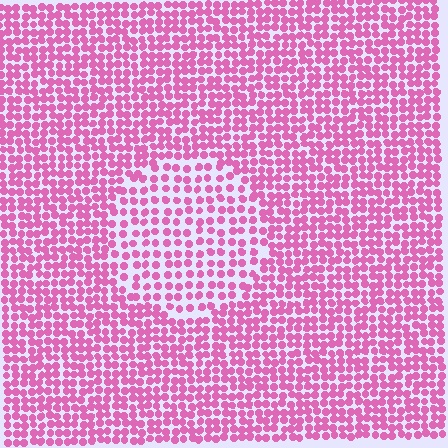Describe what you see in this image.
The image contains small pink elements arranged at two different densities. A circle-shaped region is visible where the elements are less densely packed than the surrounding area.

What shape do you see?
I see a circle.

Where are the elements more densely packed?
The elements are more densely packed outside the circle boundary.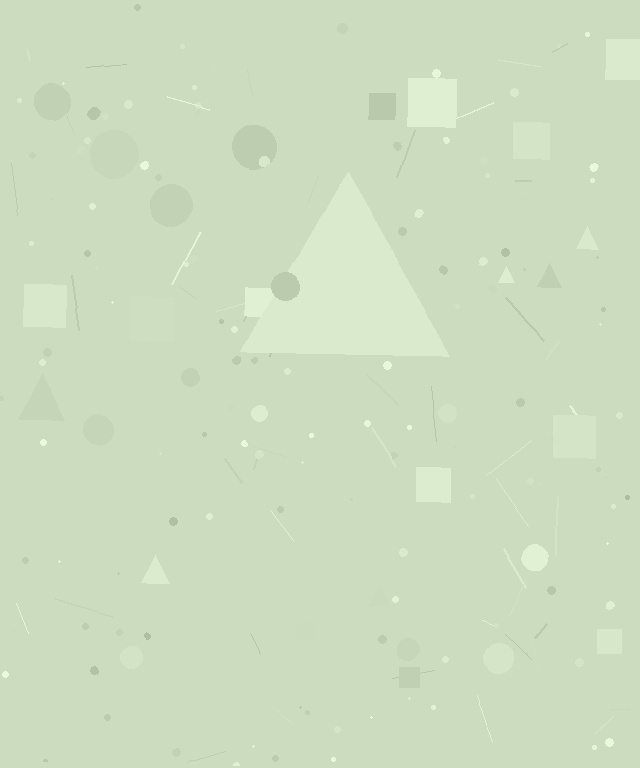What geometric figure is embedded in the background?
A triangle is embedded in the background.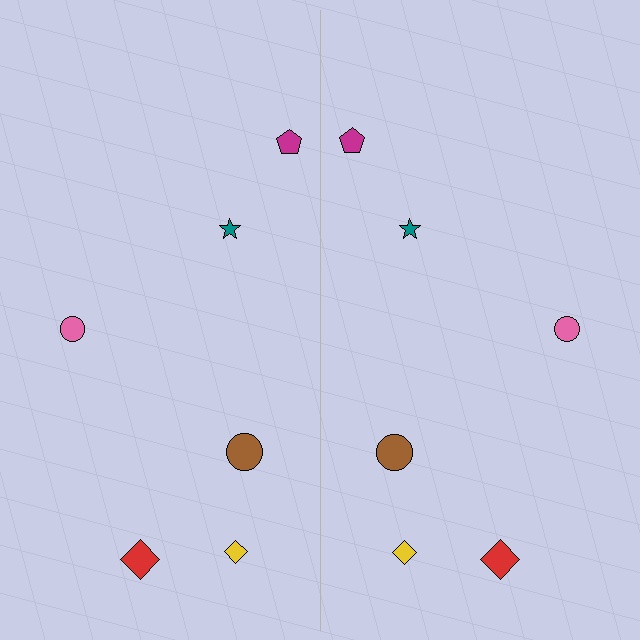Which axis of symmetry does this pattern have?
The pattern has a vertical axis of symmetry running through the center of the image.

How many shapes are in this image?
There are 12 shapes in this image.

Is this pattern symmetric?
Yes, this pattern has bilateral (reflection) symmetry.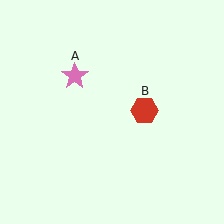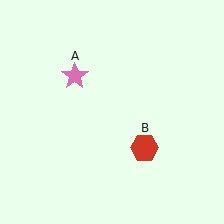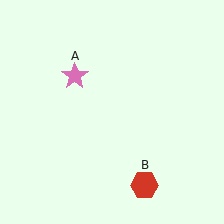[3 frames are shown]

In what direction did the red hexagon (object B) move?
The red hexagon (object B) moved down.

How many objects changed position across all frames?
1 object changed position: red hexagon (object B).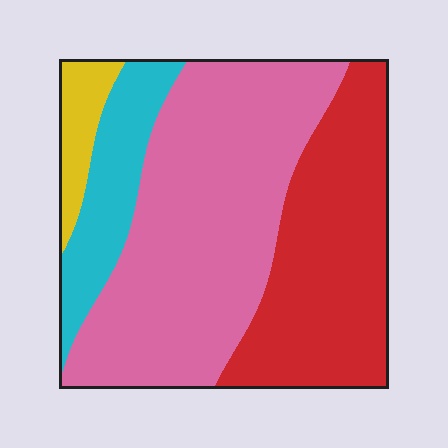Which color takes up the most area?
Pink, at roughly 50%.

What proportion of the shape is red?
Red takes up about one third (1/3) of the shape.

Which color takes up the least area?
Yellow, at roughly 5%.